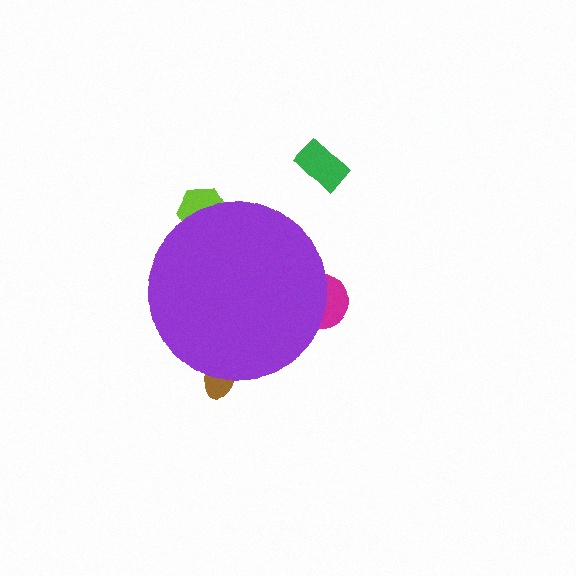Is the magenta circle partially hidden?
Yes, the magenta circle is partially hidden behind the purple circle.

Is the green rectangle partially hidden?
No, the green rectangle is fully visible.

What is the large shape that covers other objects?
A purple circle.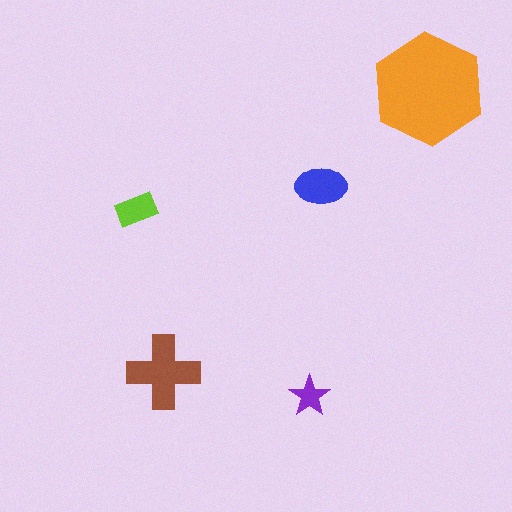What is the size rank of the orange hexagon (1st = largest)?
1st.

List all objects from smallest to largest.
The purple star, the lime rectangle, the blue ellipse, the brown cross, the orange hexagon.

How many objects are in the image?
There are 5 objects in the image.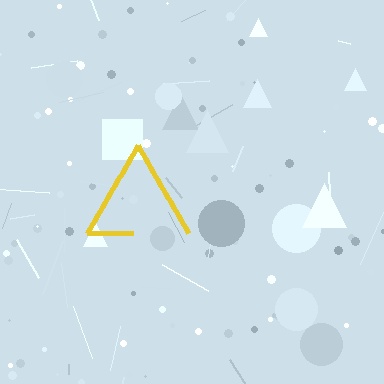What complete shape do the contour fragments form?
The contour fragments form a triangle.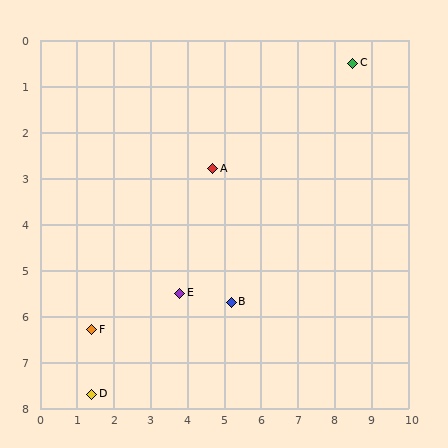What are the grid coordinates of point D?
Point D is at approximately (1.4, 7.7).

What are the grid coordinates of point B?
Point B is at approximately (5.2, 5.7).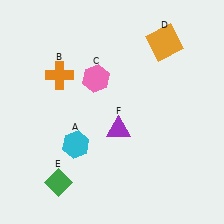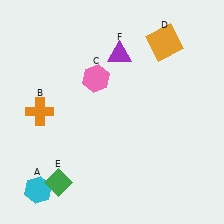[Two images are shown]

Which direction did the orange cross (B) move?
The orange cross (B) moved down.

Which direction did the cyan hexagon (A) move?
The cyan hexagon (A) moved down.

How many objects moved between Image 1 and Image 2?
3 objects moved between the two images.